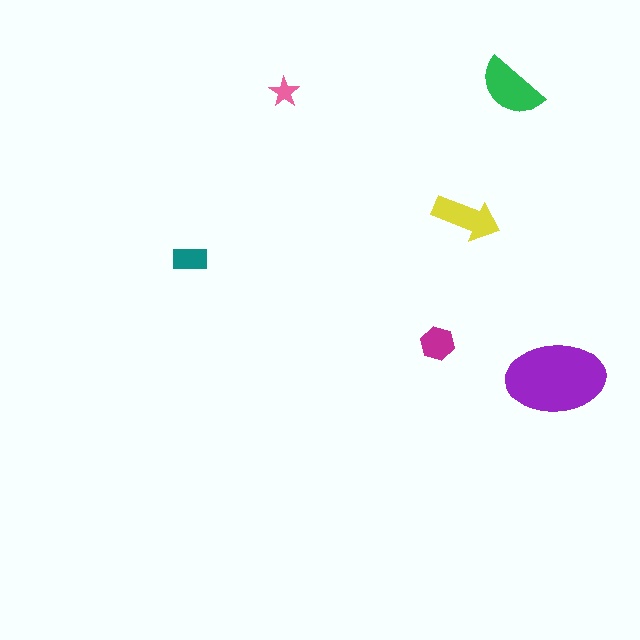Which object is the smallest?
The pink star.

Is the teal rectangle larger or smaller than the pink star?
Larger.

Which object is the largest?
The purple ellipse.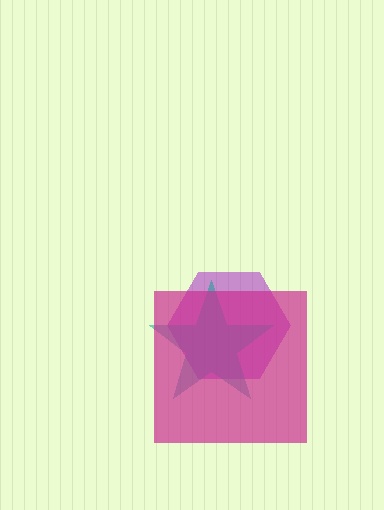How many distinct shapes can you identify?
There are 3 distinct shapes: a purple hexagon, a teal star, a magenta square.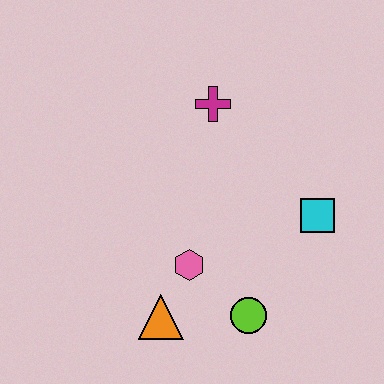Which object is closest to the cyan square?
The lime circle is closest to the cyan square.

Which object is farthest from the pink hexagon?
The magenta cross is farthest from the pink hexagon.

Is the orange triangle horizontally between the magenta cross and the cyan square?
No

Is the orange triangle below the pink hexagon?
Yes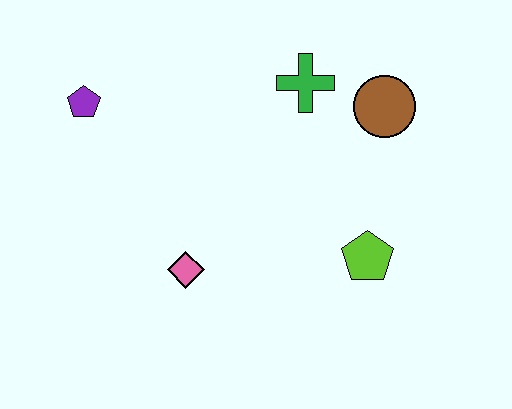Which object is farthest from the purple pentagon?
The lime pentagon is farthest from the purple pentagon.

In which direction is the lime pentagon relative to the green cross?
The lime pentagon is below the green cross.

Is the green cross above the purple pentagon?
Yes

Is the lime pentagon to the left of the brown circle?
Yes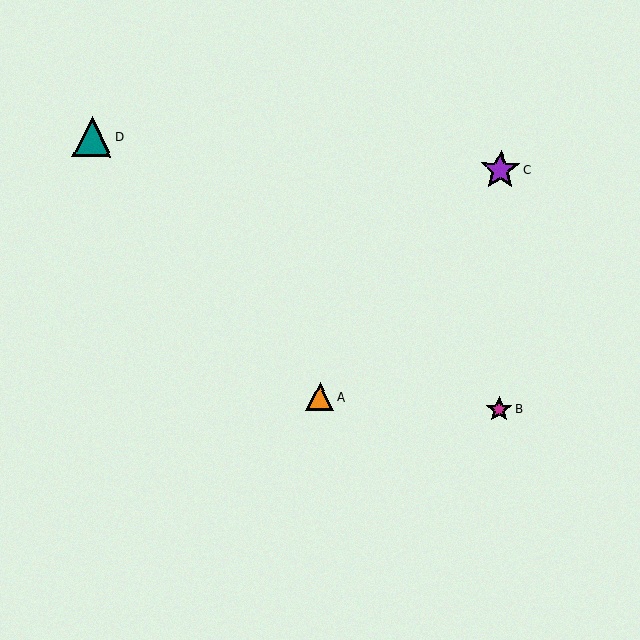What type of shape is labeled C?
Shape C is a purple star.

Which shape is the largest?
The purple star (labeled C) is the largest.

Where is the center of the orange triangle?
The center of the orange triangle is at (320, 397).